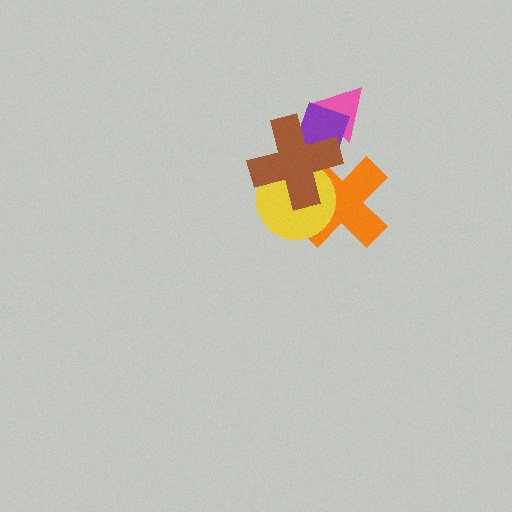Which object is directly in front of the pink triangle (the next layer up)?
The purple diamond is directly in front of the pink triangle.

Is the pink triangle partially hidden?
Yes, it is partially covered by another shape.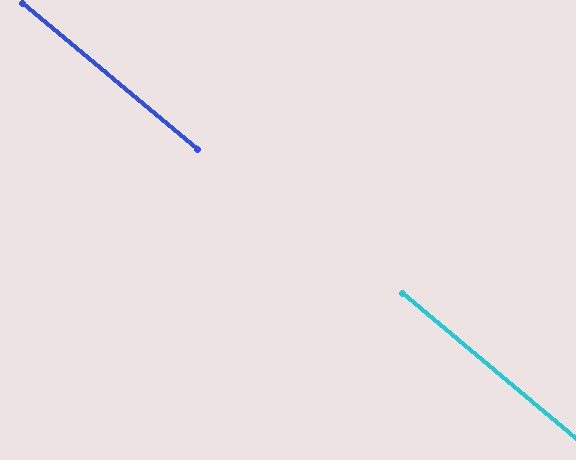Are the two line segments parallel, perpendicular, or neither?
Parallel — their directions differ by only 0.3°.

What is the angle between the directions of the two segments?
Approximately 0 degrees.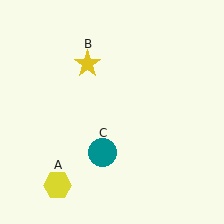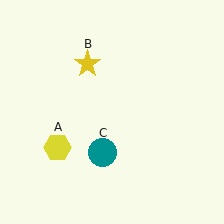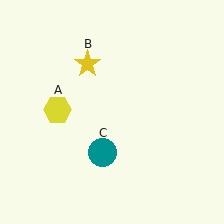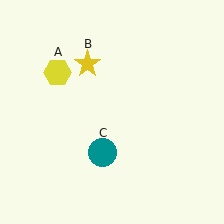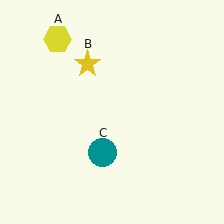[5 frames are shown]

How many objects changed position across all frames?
1 object changed position: yellow hexagon (object A).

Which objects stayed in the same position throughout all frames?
Yellow star (object B) and teal circle (object C) remained stationary.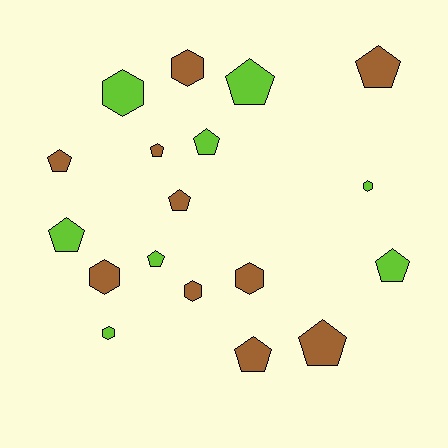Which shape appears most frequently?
Pentagon, with 11 objects.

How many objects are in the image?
There are 18 objects.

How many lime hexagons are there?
There are 3 lime hexagons.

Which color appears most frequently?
Brown, with 10 objects.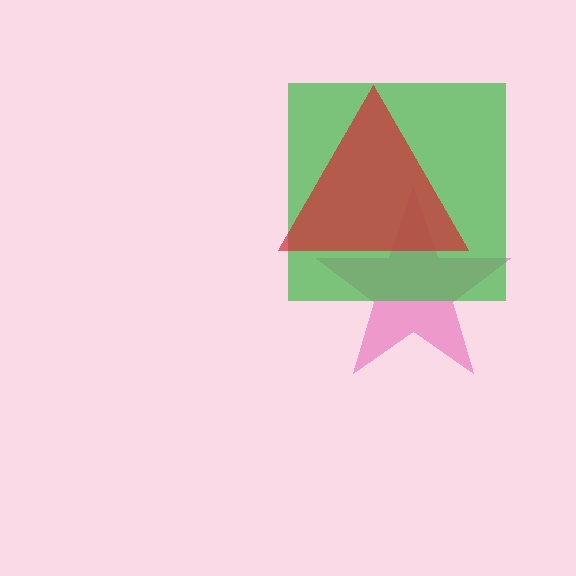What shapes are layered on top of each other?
The layered shapes are: a pink star, a green square, a red triangle.